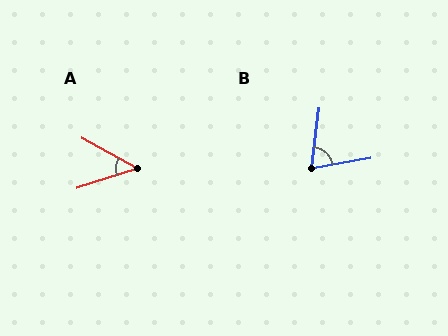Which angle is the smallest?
A, at approximately 47 degrees.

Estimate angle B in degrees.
Approximately 72 degrees.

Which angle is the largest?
B, at approximately 72 degrees.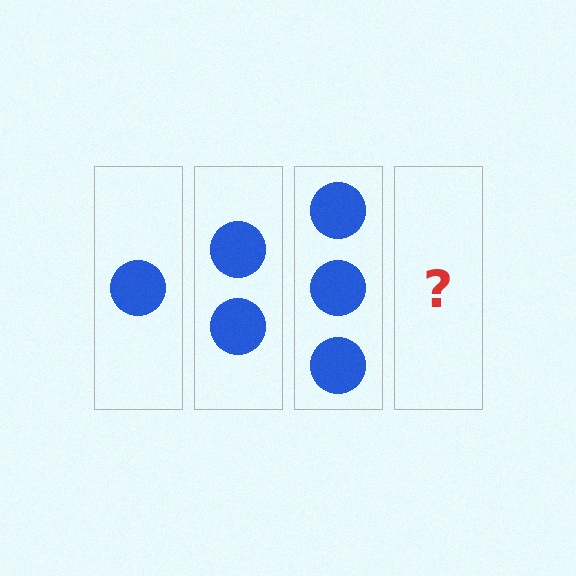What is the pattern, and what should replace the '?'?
The pattern is that each step adds one more circle. The '?' should be 4 circles.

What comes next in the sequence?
The next element should be 4 circles.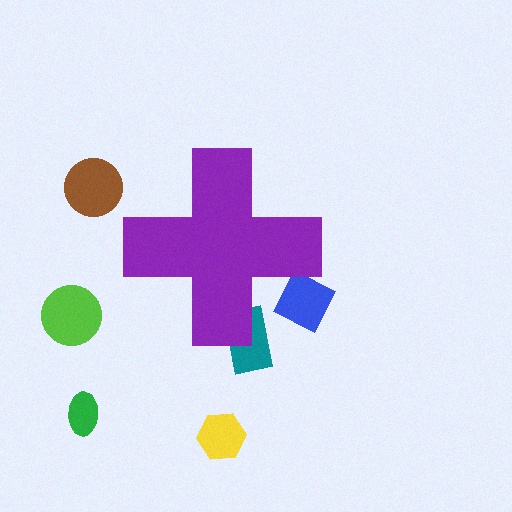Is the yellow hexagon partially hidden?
No, the yellow hexagon is fully visible.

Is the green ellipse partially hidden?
No, the green ellipse is fully visible.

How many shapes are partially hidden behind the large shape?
2 shapes are partially hidden.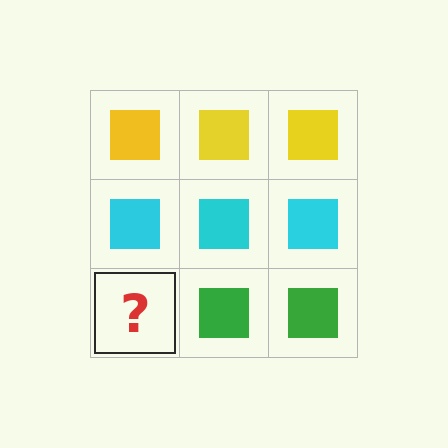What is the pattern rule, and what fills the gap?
The rule is that each row has a consistent color. The gap should be filled with a green square.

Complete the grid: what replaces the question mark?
The question mark should be replaced with a green square.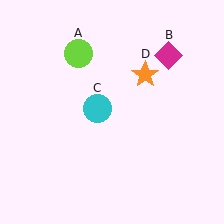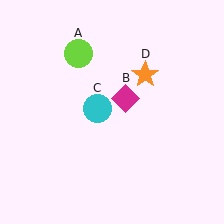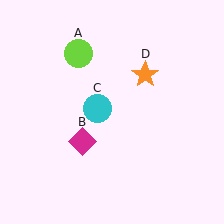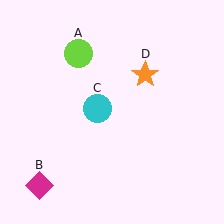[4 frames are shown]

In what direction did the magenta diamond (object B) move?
The magenta diamond (object B) moved down and to the left.